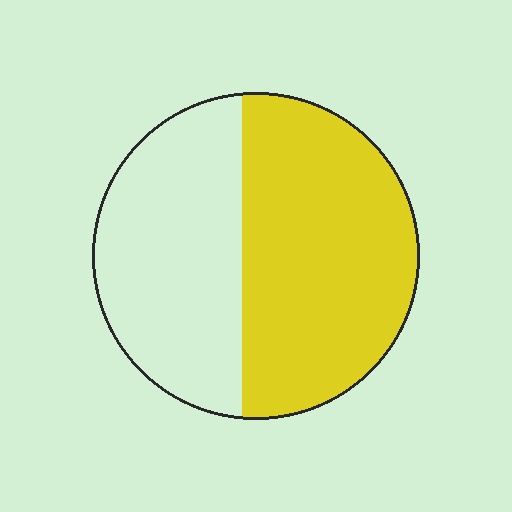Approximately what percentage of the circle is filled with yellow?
Approximately 55%.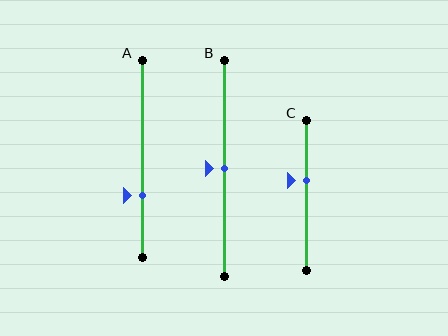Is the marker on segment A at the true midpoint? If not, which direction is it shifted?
No, the marker on segment A is shifted downward by about 19% of the segment length.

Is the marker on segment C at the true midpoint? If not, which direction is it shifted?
No, the marker on segment C is shifted upward by about 10% of the segment length.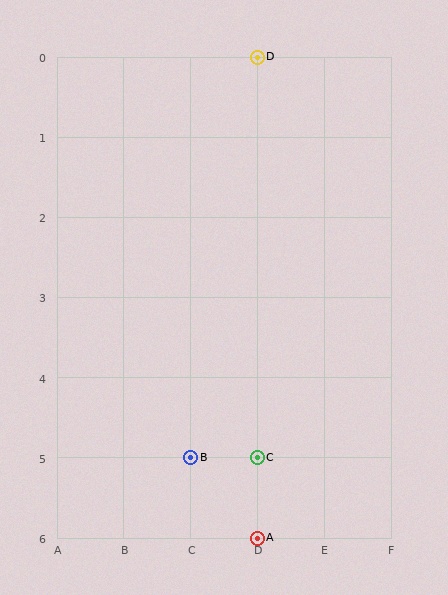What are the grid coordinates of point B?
Point B is at grid coordinates (C, 5).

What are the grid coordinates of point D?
Point D is at grid coordinates (D, 0).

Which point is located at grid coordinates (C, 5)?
Point B is at (C, 5).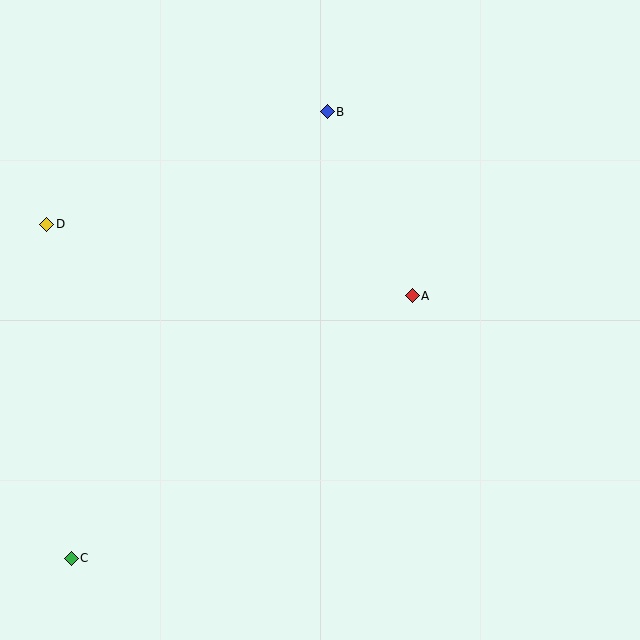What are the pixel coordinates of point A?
Point A is at (412, 296).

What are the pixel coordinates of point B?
Point B is at (327, 112).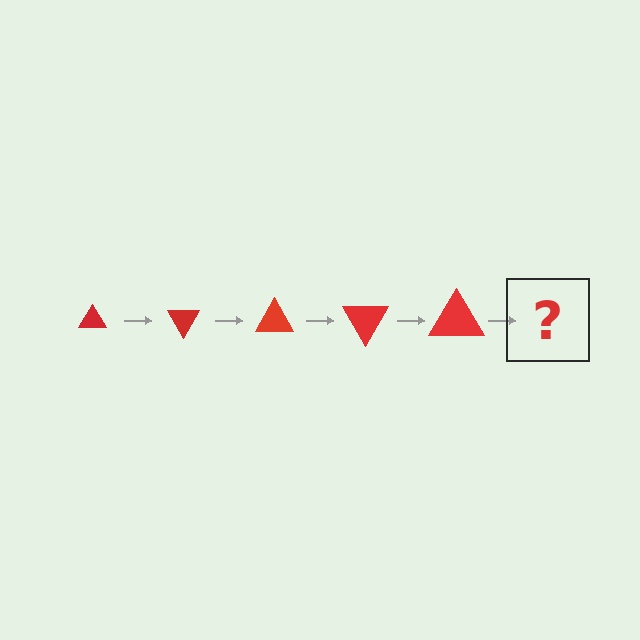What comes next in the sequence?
The next element should be a triangle, larger than the previous one and rotated 300 degrees from the start.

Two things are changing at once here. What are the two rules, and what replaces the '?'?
The two rules are that the triangle grows larger each step and it rotates 60 degrees each step. The '?' should be a triangle, larger than the previous one and rotated 300 degrees from the start.